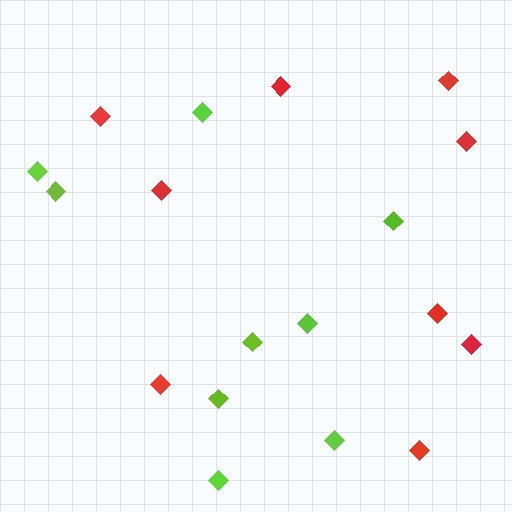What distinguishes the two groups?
There are 2 groups: one group of lime diamonds (9) and one group of red diamonds (9).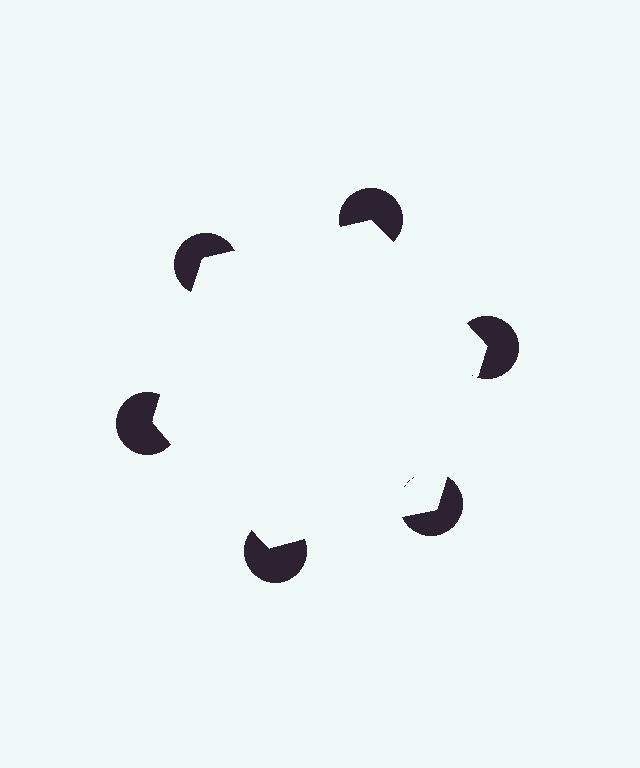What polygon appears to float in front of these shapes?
An illusory hexagon — its edges are inferred from the aligned wedge cuts in the pac-man discs, not physically drawn.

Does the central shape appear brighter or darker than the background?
It typically appears slightly brighter than the background, even though no actual brightness change is drawn.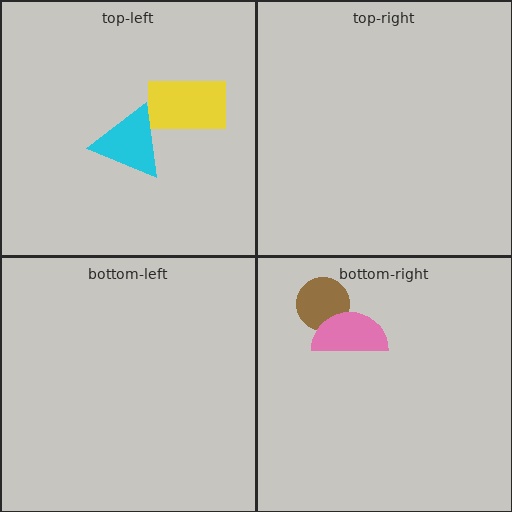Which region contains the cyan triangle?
The top-left region.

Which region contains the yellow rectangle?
The top-left region.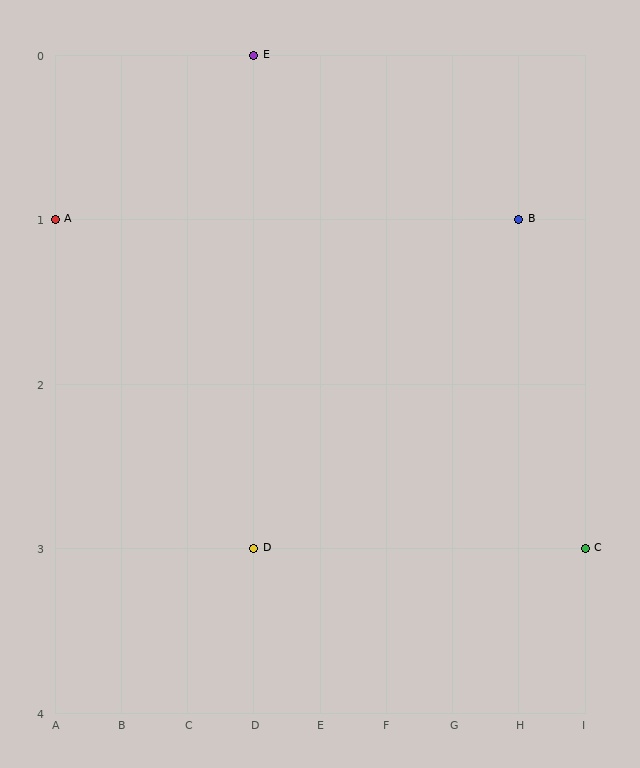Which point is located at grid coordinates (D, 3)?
Point D is at (D, 3).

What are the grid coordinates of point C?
Point C is at grid coordinates (I, 3).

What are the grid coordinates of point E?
Point E is at grid coordinates (D, 0).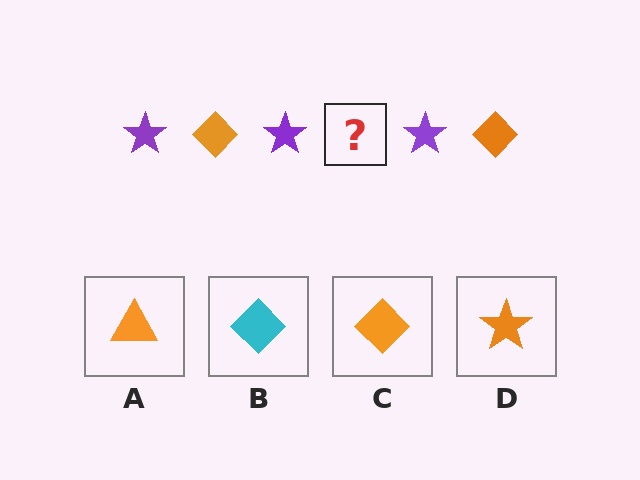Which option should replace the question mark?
Option C.